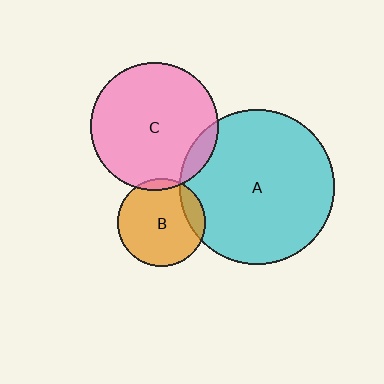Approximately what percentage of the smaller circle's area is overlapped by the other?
Approximately 5%.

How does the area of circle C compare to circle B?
Approximately 2.1 times.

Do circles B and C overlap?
Yes.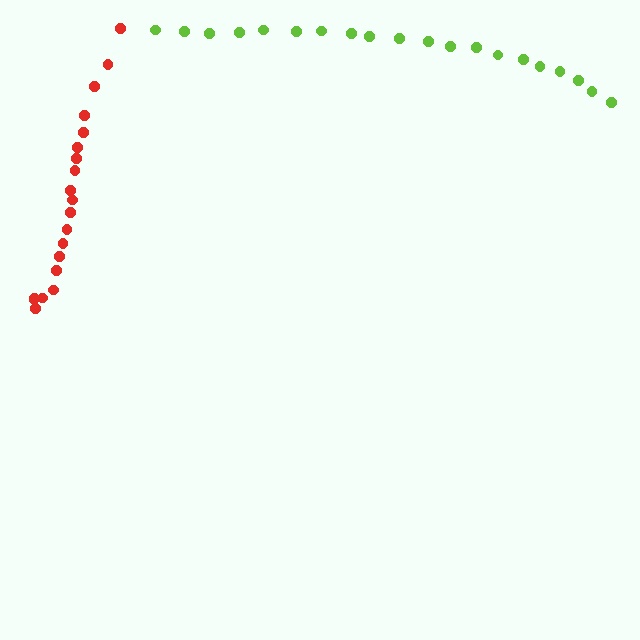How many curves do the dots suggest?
There are 2 distinct paths.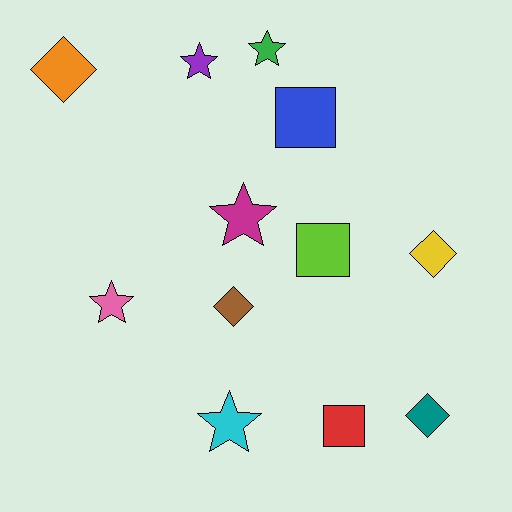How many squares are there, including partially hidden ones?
There are 3 squares.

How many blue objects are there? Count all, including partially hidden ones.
There is 1 blue object.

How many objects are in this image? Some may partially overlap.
There are 12 objects.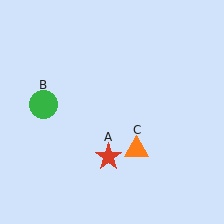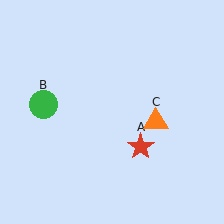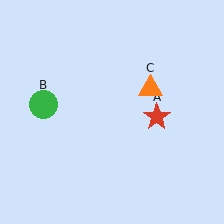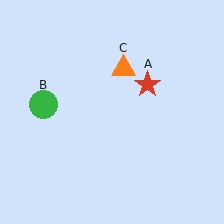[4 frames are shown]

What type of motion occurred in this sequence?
The red star (object A), orange triangle (object C) rotated counterclockwise around the center of the scene.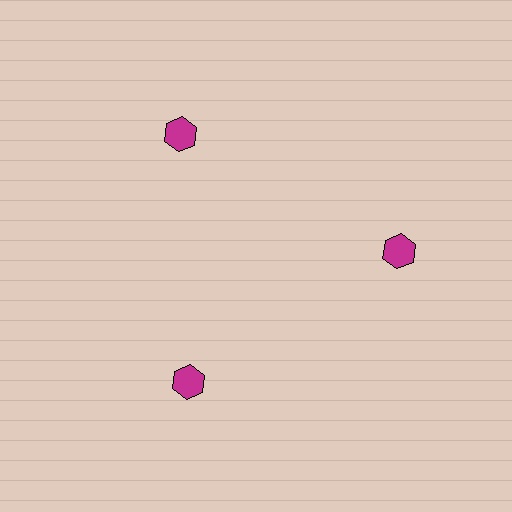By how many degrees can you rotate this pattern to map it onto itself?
The pattern maps onto itself every 120 degrees of rotation.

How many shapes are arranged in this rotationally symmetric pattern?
There are 3 shapes, arranged in 3 groups of 1.